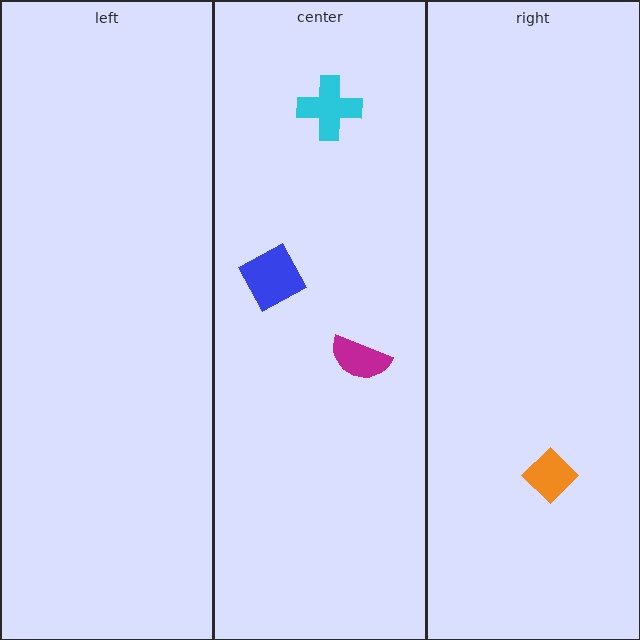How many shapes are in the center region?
3.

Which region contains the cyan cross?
The center region.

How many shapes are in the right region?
1.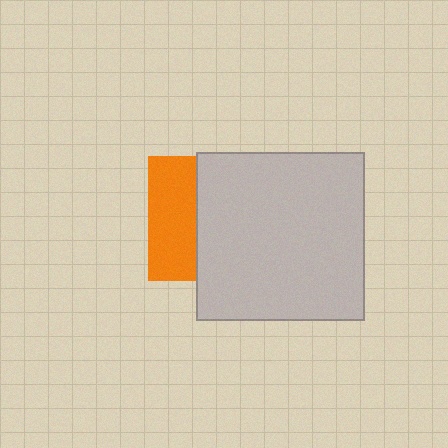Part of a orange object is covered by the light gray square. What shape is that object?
It is a square.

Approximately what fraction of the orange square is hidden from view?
Roughly 61% of the orange square is hidden behind the light gray square.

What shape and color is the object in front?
The object in front is a light gray square.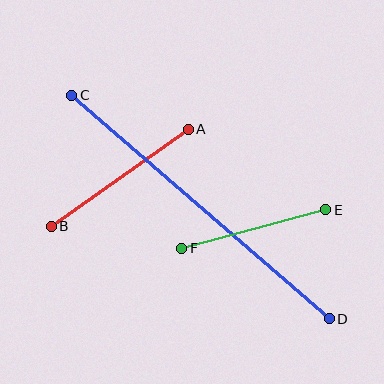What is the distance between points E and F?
The distance is approximately 149 pixels.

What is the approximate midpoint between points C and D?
The midpoint is at approximately (200, 207) pixels.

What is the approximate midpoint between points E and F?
The midpoint is at approximately (254, 229) pixels.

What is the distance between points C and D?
The distance is approximately 341 pixels.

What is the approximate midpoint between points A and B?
The midpoint is at approximately (120, 178) pixels.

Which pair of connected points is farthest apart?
Points C and D are farthest apart.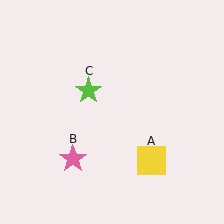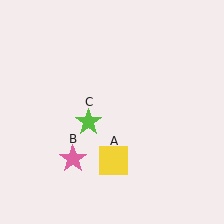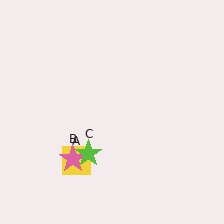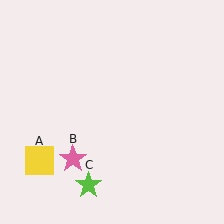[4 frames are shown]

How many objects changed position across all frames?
2 objects changed position: yellow square (object A), lime star (object C).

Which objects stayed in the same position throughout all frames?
Pink star (object B) remained stationary.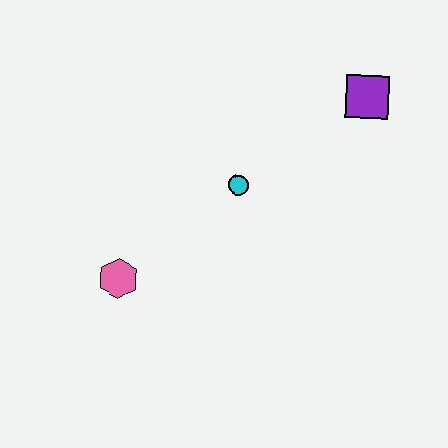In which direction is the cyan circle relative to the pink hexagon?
The cyan circle is to the right of the pink hexagon.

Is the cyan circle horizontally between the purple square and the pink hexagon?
Yes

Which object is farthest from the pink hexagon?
The purple square is farthest from the pink hexagon.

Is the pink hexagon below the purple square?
Yes